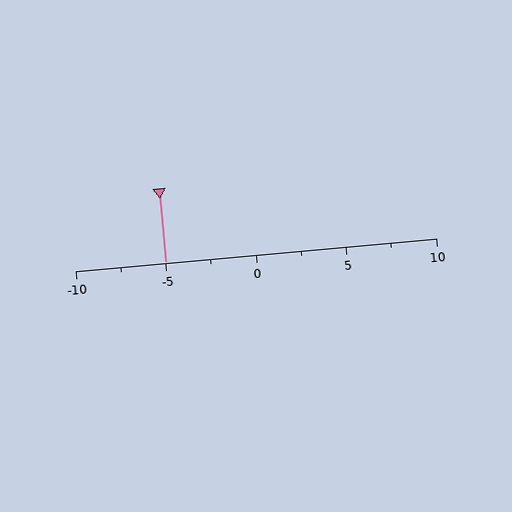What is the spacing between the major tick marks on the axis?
The major ticks are spaced 5 apart.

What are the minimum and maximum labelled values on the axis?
The axis runs from -10 to 10.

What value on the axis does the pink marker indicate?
The marker indicates approximately -5.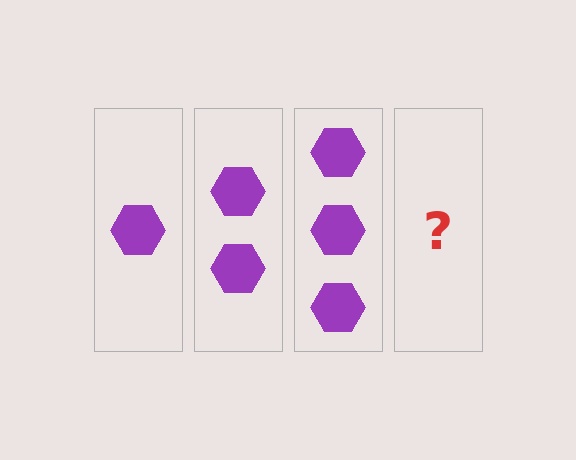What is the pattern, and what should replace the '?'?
The pattern is that each step adds one more hexagon. The '?' should be 4 hexagons.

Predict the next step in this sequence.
The next step is 4 hexagons.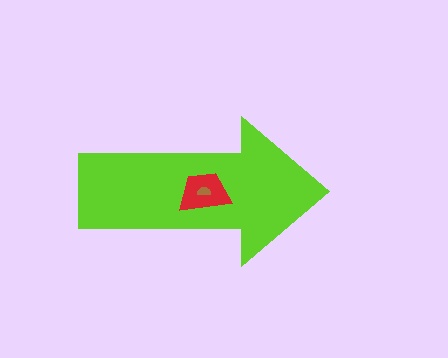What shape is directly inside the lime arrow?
The red trapezoid.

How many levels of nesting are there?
3.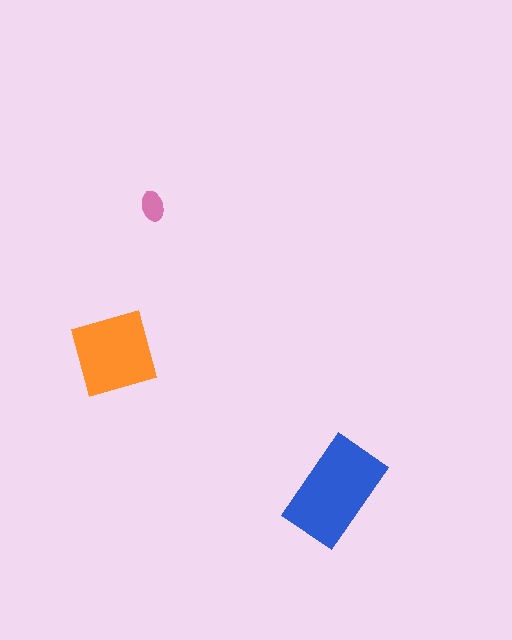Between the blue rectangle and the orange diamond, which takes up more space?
The blue rectangle.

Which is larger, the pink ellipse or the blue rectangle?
The blue rectangle.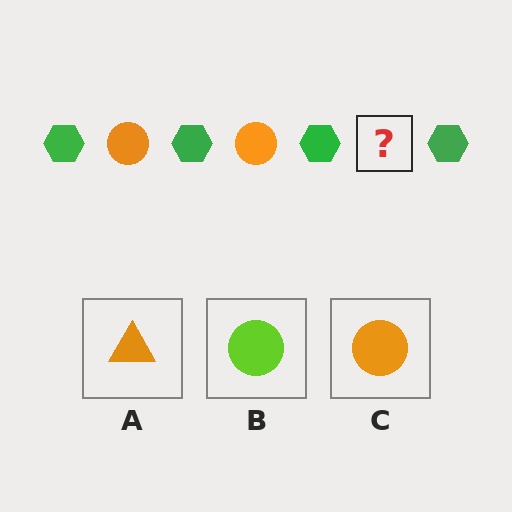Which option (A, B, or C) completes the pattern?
C.